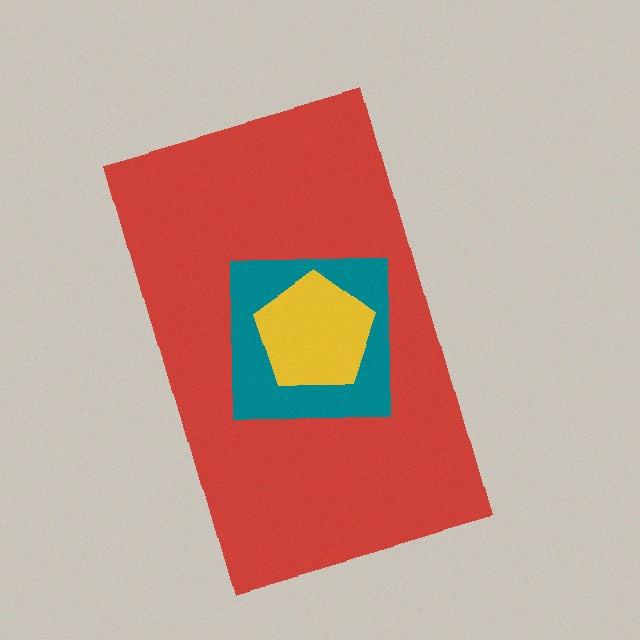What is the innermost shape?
The yellow pentagon.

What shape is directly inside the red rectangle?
The teal square.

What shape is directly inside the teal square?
The yellow pentagon.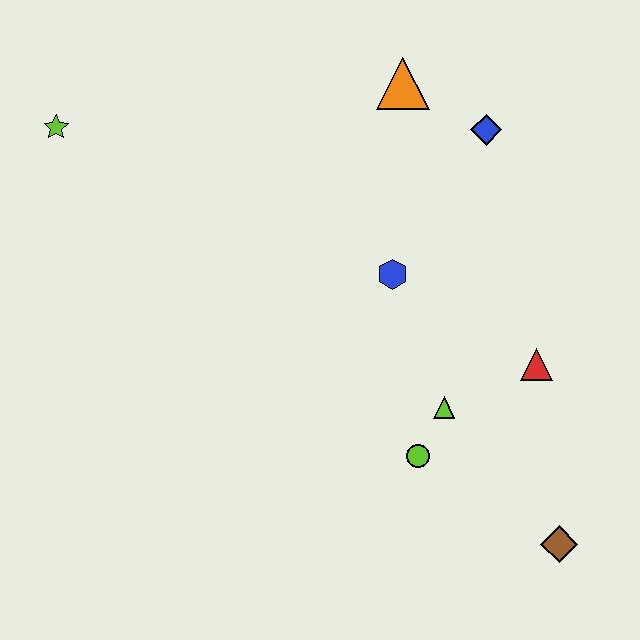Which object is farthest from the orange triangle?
The brown diamond is farthest from the orange triangle.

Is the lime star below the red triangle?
No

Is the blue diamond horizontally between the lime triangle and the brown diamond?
Yes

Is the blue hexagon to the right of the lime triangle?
No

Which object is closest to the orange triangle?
The blue diamond is closest to the orange triangle.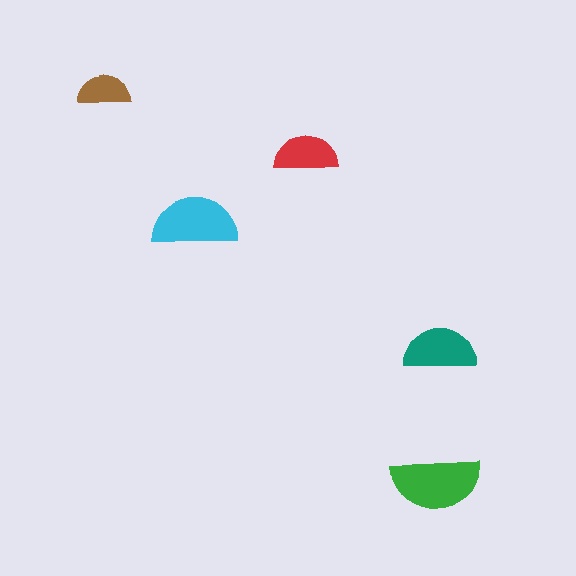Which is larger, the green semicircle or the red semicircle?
The green one.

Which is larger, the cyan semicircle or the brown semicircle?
The cyan one.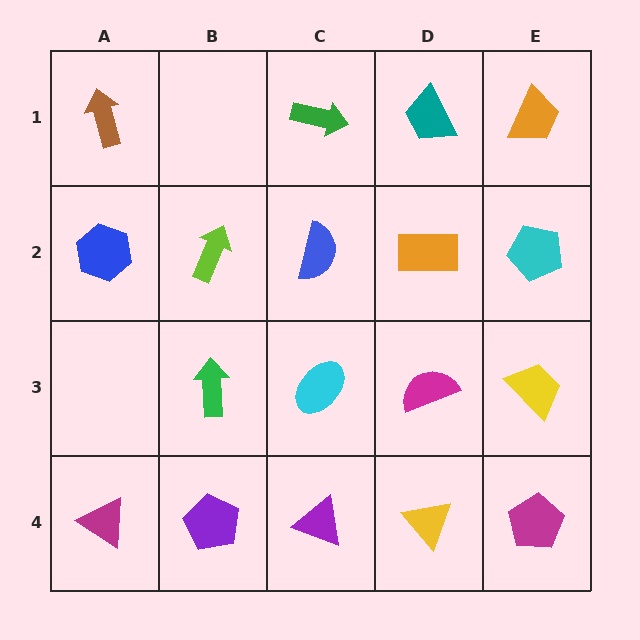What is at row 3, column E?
A yellow trapezoid.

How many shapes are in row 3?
4 shapes.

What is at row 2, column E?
A cyan pentagon.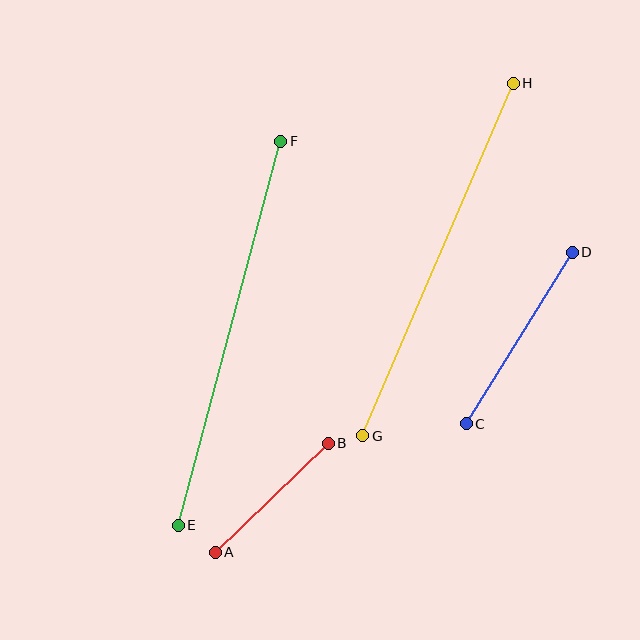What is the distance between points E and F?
The distance is approximately 398 pixels.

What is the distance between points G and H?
The distance is approximately 383 pixels.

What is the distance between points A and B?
The distance is approximately 157 pixels.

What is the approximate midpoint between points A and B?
The midpoint is at approximately (272, 498) pixels.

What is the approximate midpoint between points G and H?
The midpoint is at approximately (438, 260) pixels.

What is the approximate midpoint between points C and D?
The midpoint is at approximately (519, 338) pixels.